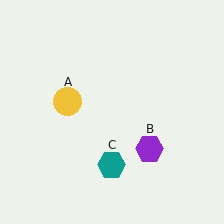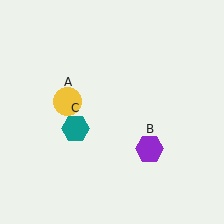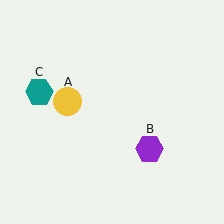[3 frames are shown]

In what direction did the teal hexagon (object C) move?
The teal hexagon (object C) moved up and to the left.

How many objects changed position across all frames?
1 object changed position: teal hexagon (object C).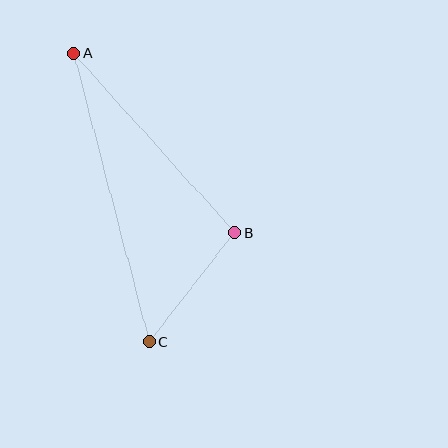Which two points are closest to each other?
Points B and C are closest to each other.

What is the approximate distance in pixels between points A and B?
The distance between A and B is approximately 241 pixels.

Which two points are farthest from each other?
Points A and C are farthest from each other.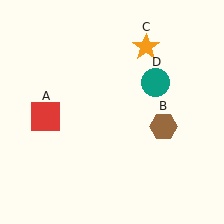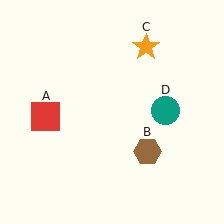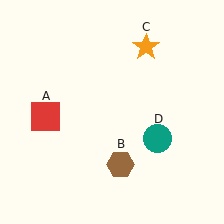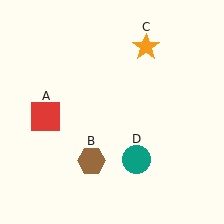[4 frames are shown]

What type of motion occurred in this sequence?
The brown hexagon (object B), teal circle (object D) rotated clockwise around the center of the scene.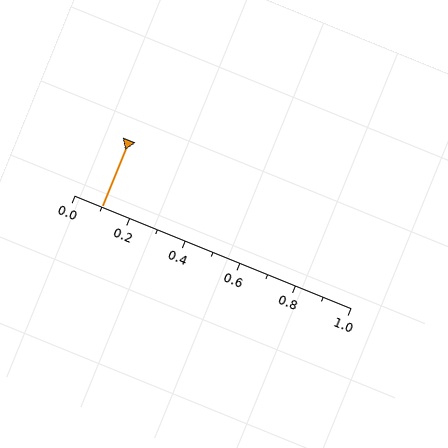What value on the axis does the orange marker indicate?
The marker indicates approximately 0.1.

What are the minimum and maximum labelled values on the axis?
The axis runs from 0.0 to 1.0.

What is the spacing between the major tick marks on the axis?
The major ticks are spaced 0.2 apart.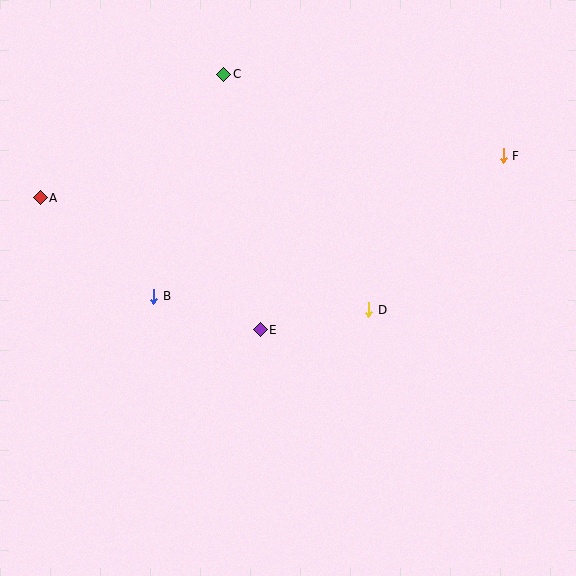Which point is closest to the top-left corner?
Point A is closest to the top-left corner.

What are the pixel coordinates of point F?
Point F is at (503, 156).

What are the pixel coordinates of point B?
Point B is at (154, 296).